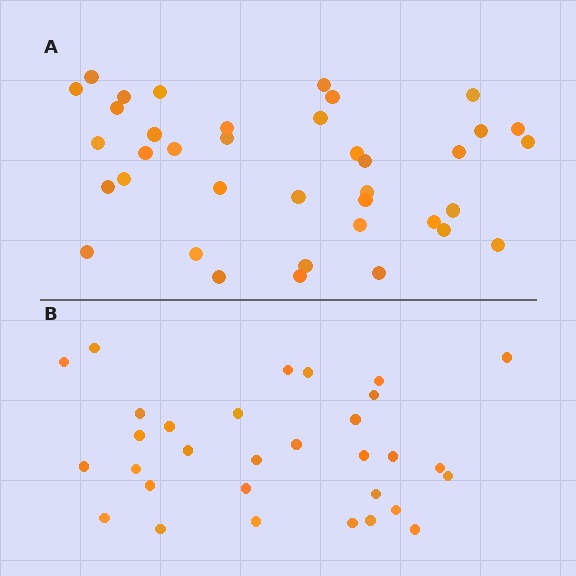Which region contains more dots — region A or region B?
Region A (the top region) has more dots.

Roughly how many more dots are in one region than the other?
Region A has roughly 8 or so more dots than region B.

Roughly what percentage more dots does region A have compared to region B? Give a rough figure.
About 25% more.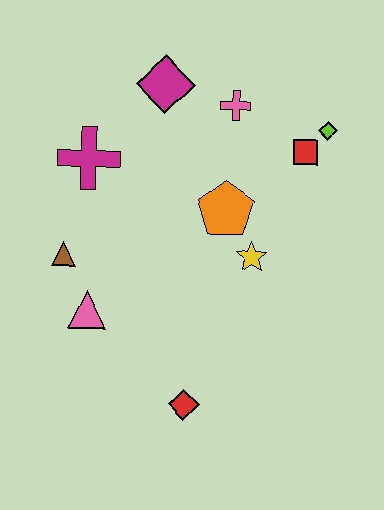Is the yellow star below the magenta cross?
Yes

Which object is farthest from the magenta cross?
The red diamond is farthest from the magenta cross.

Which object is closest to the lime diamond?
The red square is closest to the lime diamond.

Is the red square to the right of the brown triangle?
Yes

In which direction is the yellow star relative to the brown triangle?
The yellow star is to the right of the brown triangle.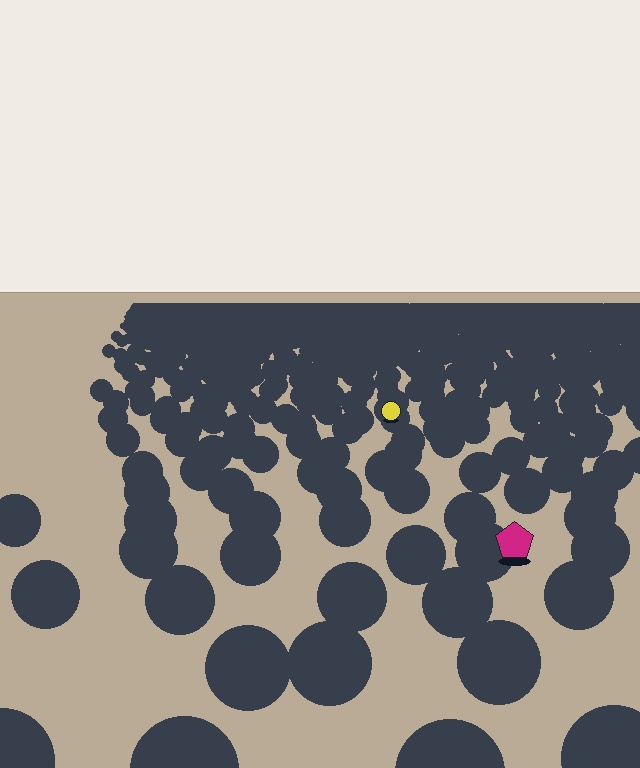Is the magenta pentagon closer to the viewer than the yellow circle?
Yes. The magenta pentagon is closer — you can tell from the texture gradient: the ground texture is coarser near it.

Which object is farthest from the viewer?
The yellow circle is farthest from the viewer. It appears smaller and the ground texture around it is denser.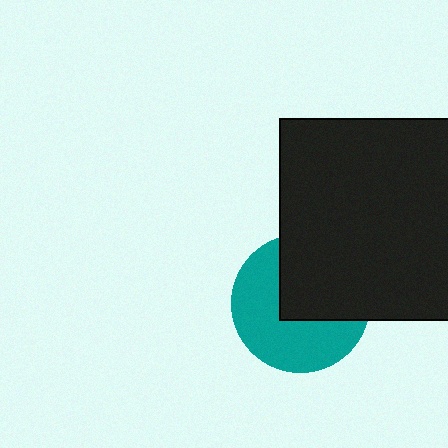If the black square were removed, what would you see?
You would see the complete teal circle.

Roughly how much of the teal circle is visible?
About half of it is visible (roughly 55%).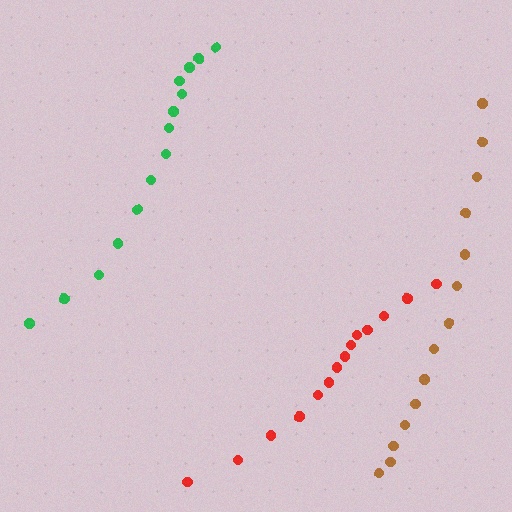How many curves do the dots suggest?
There are 3 distinct paths.